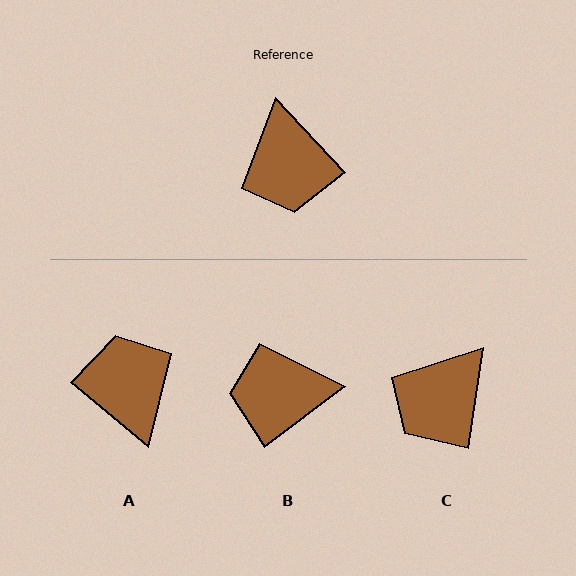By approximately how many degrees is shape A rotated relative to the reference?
Approximately 173 degrees clockwise.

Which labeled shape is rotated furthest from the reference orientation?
A, about 173 degrees away.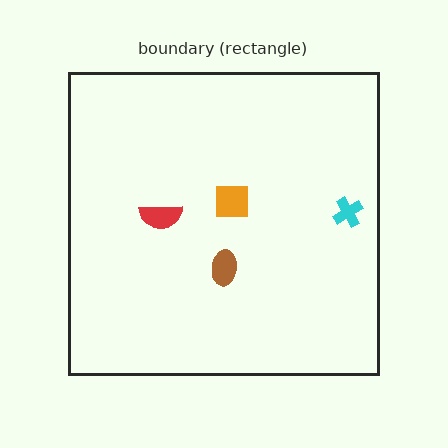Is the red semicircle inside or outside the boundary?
Inside.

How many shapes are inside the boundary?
4 inside, 0 outside.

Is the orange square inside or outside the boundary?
Inside.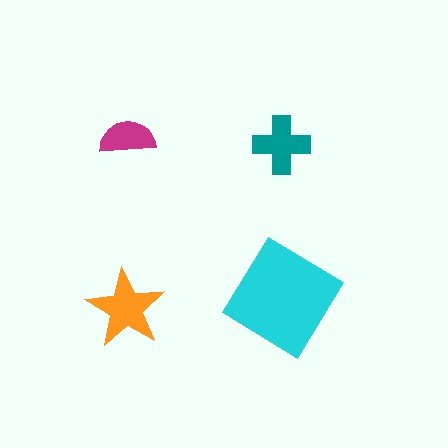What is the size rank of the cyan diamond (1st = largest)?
1st.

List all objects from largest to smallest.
The cyan diamond, the orange star, the teal cross, the magenta semicircle.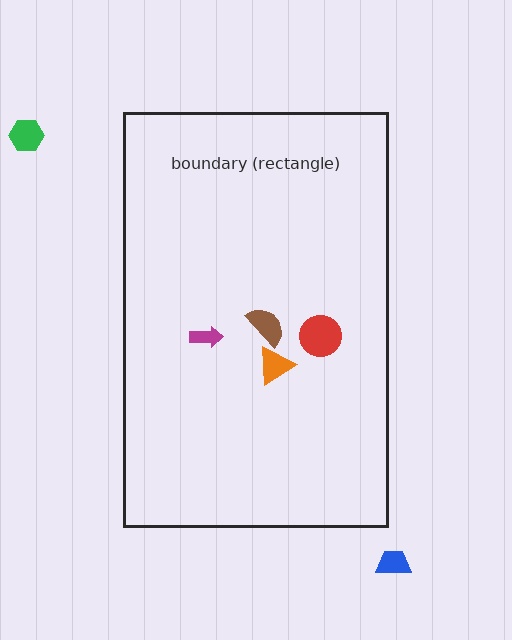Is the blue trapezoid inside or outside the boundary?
Outside.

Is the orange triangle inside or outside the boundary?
Inside.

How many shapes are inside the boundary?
4 inside, 2 outside.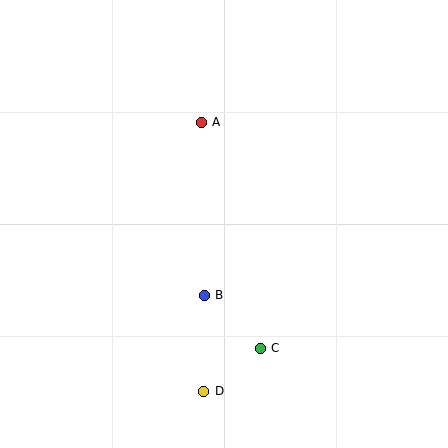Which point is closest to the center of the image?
Point B at (204, 295) is closest to the center.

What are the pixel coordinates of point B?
Point B is at (204, 295).